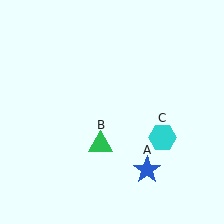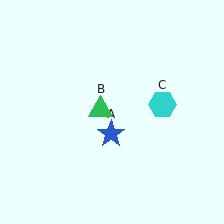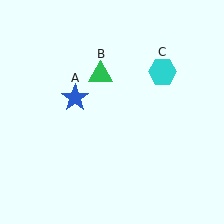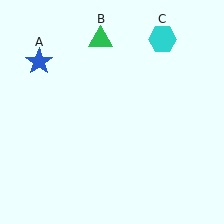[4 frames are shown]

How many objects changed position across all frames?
3 objects changed position: blue star (object A), green triangle (object B), cyan hexagon (object C).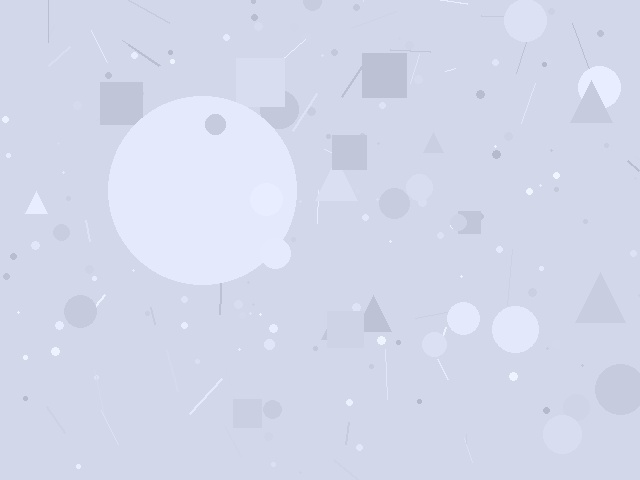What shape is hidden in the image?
A circle is hidden in the image.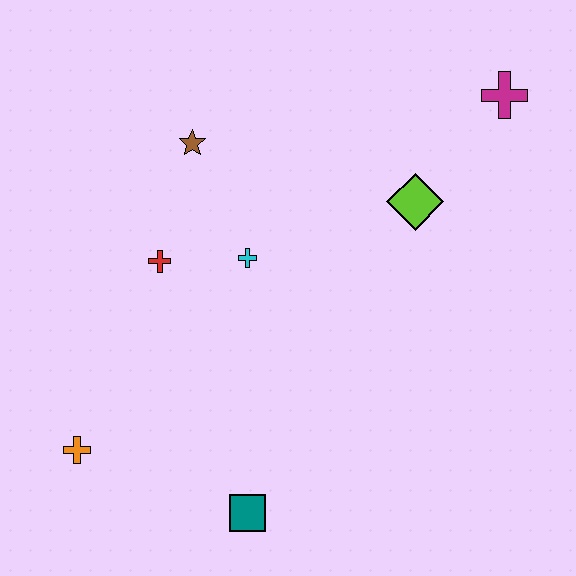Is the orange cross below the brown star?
Yes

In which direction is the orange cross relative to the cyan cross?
The orange cross is below the cyan cross.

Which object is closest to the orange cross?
The teal square is closest to the orange cross.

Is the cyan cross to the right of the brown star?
Yes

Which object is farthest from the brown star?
The teal square is farthest from the brown star.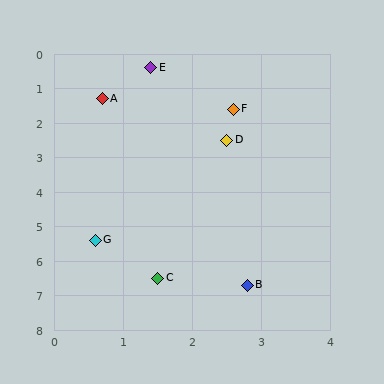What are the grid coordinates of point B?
Point B is at approximately (2.8, 6.7).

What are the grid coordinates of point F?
Point F is at approximately (2.6, 1.6).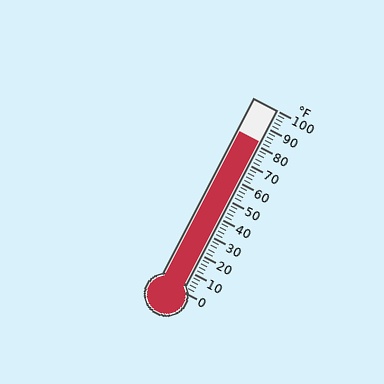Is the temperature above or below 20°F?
The temperature is above 20°F.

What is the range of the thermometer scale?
The thermometer scale ranges from 0°F to 100°F.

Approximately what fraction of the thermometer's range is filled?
The thermometer is filled to approximately 80% of its range.